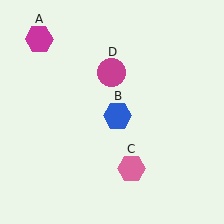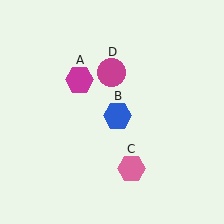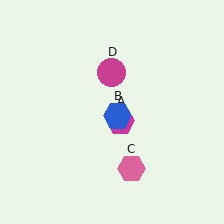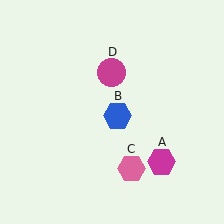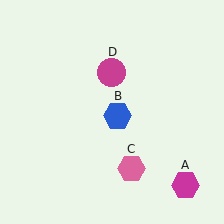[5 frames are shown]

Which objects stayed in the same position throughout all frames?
Blue hexagon (object B) and pink hexagon (object C) and magenta circle (object D) remained stationary.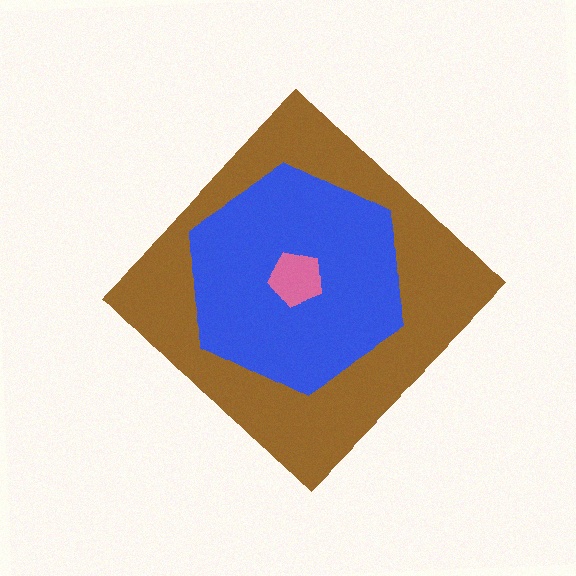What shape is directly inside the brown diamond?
The blue hexagon.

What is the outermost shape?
The brown diamond.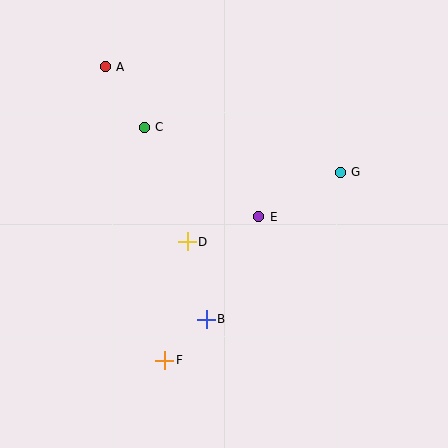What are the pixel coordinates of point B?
Point B is at (206, 319).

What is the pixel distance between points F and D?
The distance between F and D is 121 pixels.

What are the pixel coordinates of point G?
Point G is at (340, 172).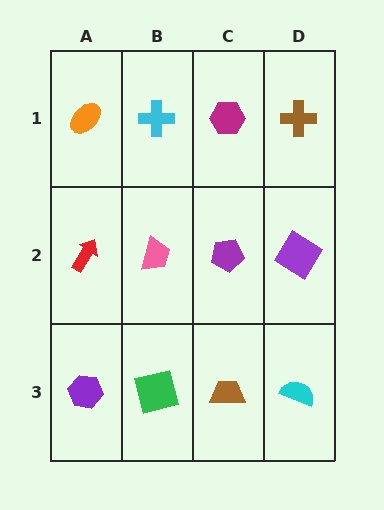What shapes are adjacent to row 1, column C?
A purple pentagon (row 2, column C), a cyan cross (row 1, column B), a brown cross (row 1, column D).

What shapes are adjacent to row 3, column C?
A purple pentagon (row 2, column C), a green square (row 3, column B), a cyan semicircle (row 3, column D).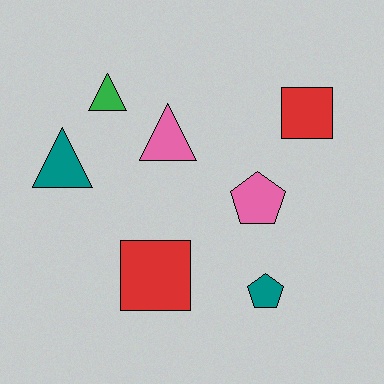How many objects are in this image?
There are 7 objects.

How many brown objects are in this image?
There are no brown objects.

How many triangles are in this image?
There are 3 triangles.